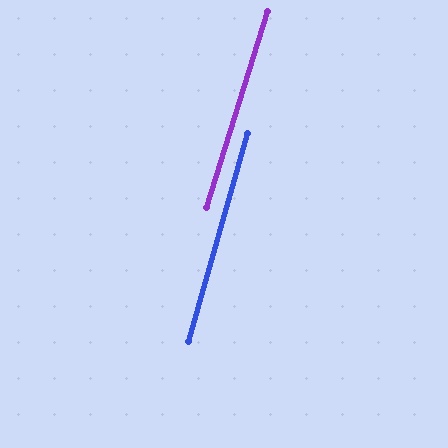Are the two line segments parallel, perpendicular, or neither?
Parallel — their directions differ by only 1.3°.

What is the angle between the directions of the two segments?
Approximately 1 degree.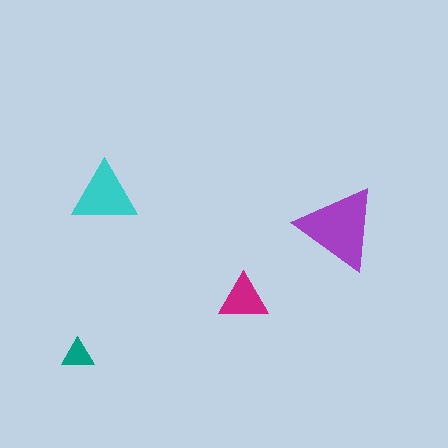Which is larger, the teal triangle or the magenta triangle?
The magenta one.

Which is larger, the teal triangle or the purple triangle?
The purple one.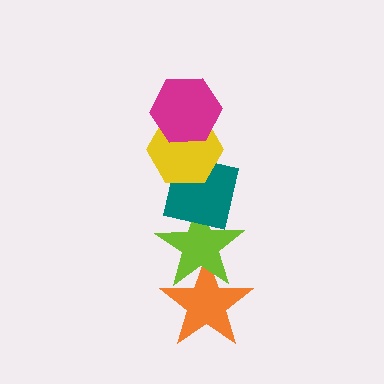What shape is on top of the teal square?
The yellow hexagon is on top of the teal square.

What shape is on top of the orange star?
The lime star is on top of the orange star.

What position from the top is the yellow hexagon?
The yellow hexagon is 2nd from the top.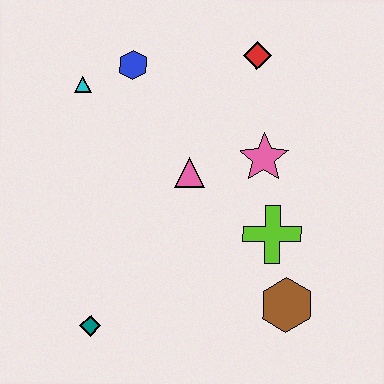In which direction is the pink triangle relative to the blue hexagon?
The pink triangle is below the blue hexagon.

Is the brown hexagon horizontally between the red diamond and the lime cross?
No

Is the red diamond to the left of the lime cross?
Yes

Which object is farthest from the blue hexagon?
The brown hexagon is farthest from the blue hexagon.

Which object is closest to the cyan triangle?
The blue hexagon is closest to the cyan triangle.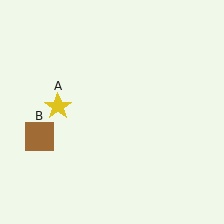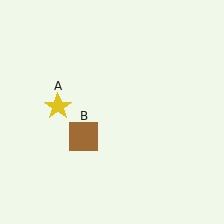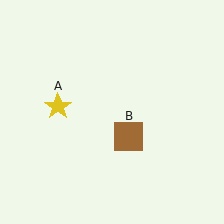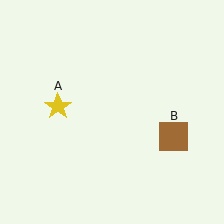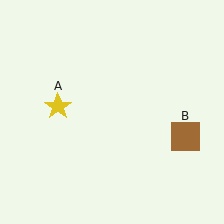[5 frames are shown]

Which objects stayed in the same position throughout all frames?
Yellow star (object A) remained stationary.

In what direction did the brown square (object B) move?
The brown square (object B) moved right.